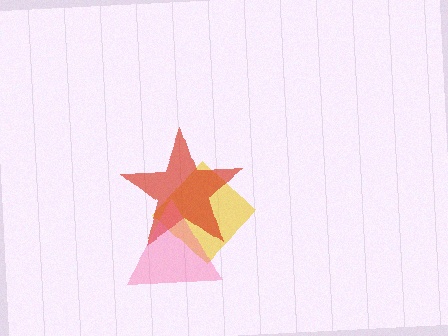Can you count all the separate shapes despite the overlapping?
Yes, there are 3 separate shapes.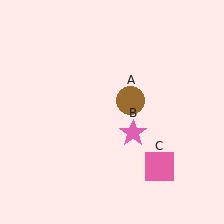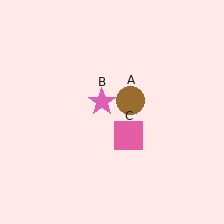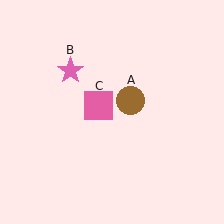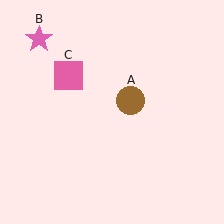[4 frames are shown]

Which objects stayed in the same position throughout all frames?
Brown circle (object A) remained stationary.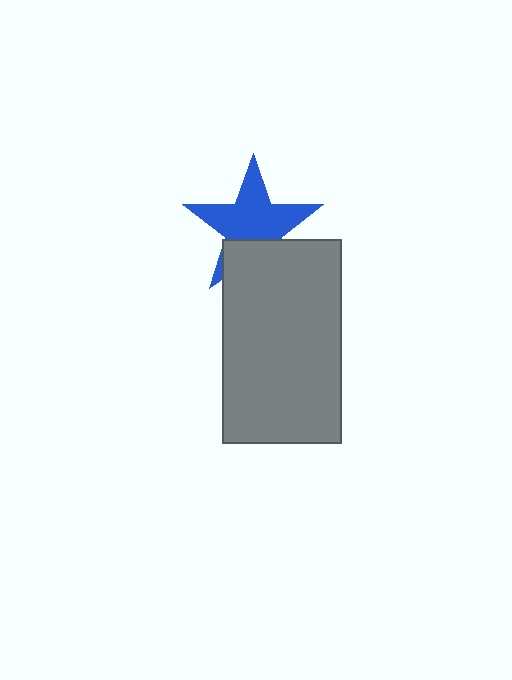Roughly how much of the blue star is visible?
Most of it is visible (roughly 69%).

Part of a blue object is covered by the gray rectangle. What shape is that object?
It is a star.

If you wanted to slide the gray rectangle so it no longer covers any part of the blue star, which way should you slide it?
Slide it down — that is the most direct way to separate the two shapes.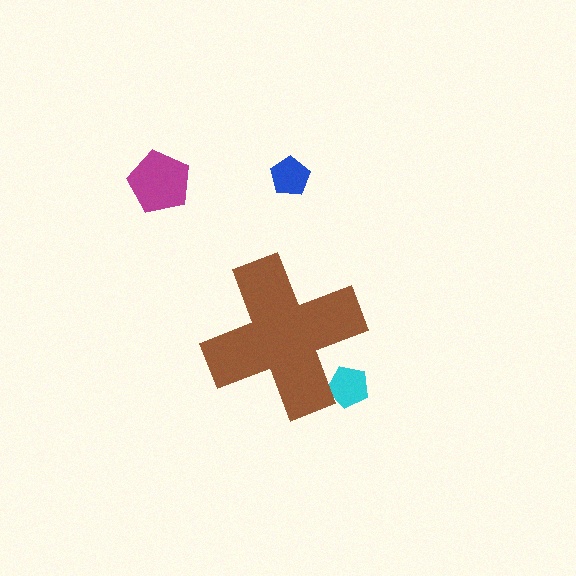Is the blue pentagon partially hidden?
No, the blue pentagon is fully visible.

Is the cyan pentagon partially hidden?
Yes, the cyan pentagon is partially hidden behind the brown cross.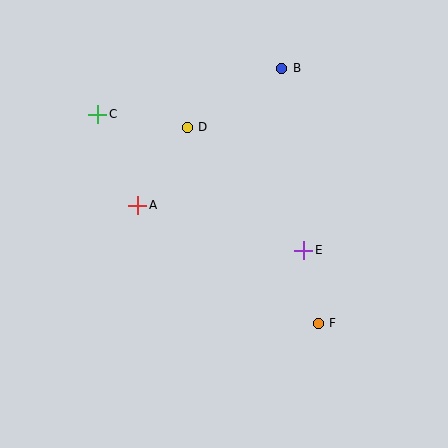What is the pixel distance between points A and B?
The distance between A and B is 199 pixels.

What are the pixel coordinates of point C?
Point C is at (98, 114).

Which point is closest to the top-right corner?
Point B is closest to the top-right corner.